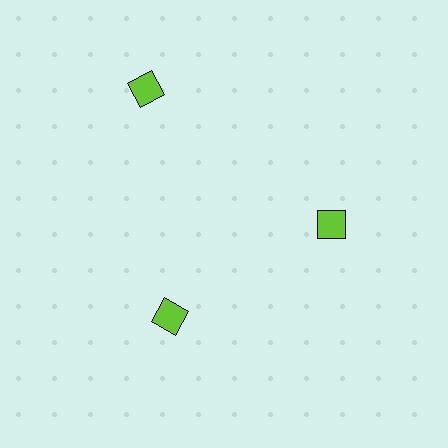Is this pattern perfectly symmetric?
No. The 3 lime diamonds are arranged in a ring, but one element near the 11 o'clock position is pushed outward from the center, breaking the 3-fold rotational symmetry.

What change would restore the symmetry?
The symmetry would be restored by moving it inward, back onto the ring so that all 3 diamonds sit at equal angles and equal distance from the center.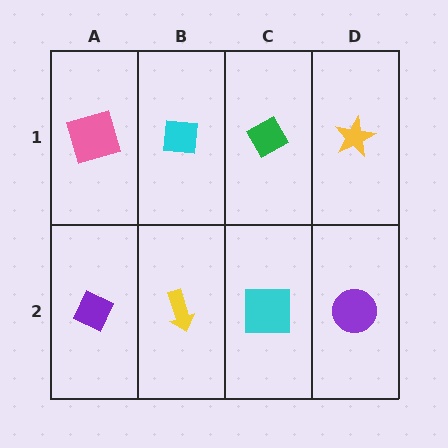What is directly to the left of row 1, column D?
A green diamond.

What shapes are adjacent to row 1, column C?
A cyan square (row 2, column C), a cyan square (row 1, column B), a yellow star (row 1, column D).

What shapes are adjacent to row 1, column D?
A purple circle (row 2, column D), a green diamond (row 1, column C).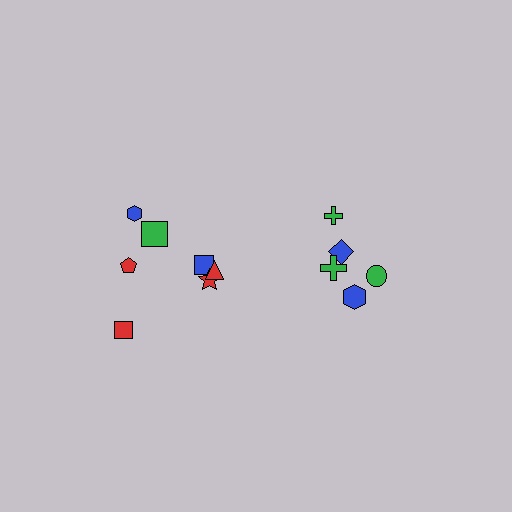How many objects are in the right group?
There are 5 objects.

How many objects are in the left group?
There are 7 objects.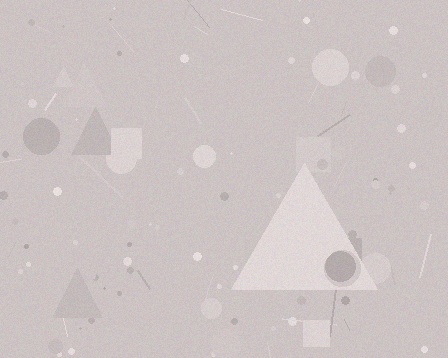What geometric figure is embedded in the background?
A triangle is embedded in the background.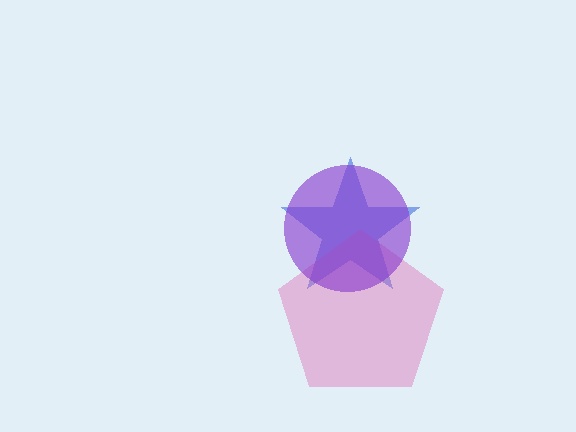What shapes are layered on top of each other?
The layered shapes are: a blue star, a pink pentagon, a purple circle.